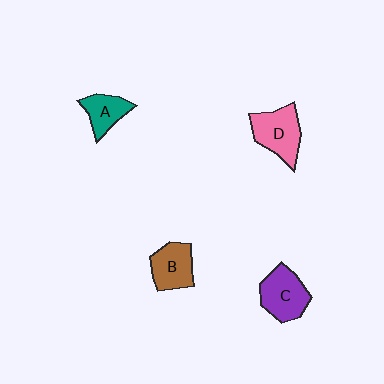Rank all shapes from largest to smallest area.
From largest to smallest: D (pink), C (purple), B (brown), A (teal).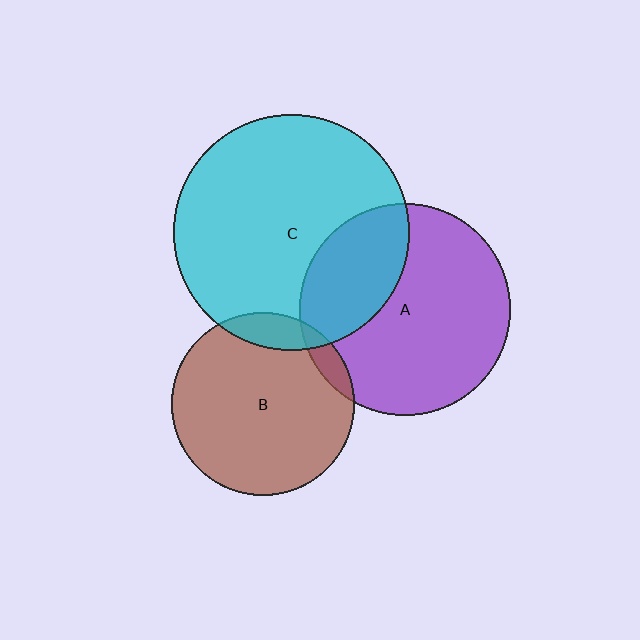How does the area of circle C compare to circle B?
Approximately 1.7 times.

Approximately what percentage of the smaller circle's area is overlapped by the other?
Approximately 10%.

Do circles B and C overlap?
Yes.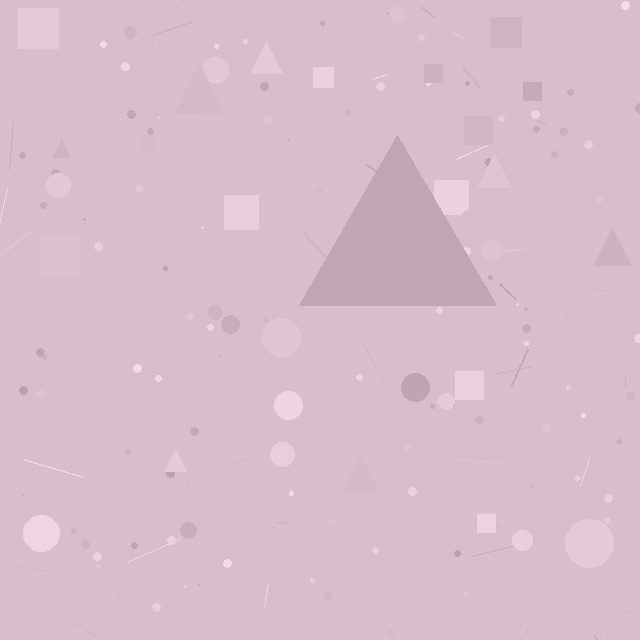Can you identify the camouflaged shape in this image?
The camouflaged shape is a triangle.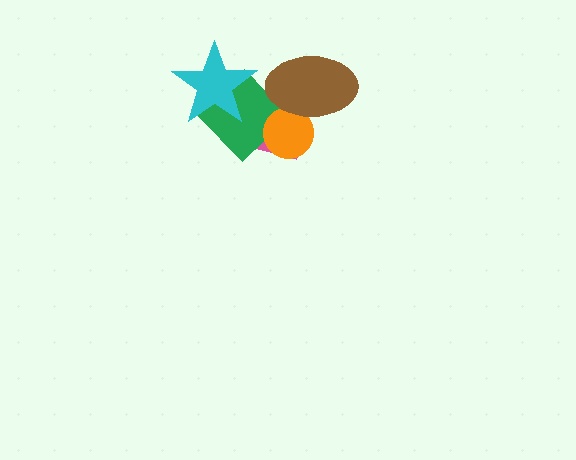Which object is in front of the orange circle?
The brown ellipse is in front of the orange circle.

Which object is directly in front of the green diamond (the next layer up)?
The cyan star is directly in front of the green diamond.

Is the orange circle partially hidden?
Yes, it is partially covered by another shape.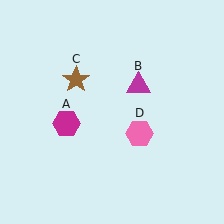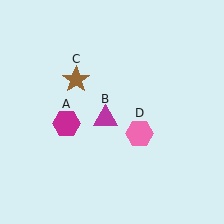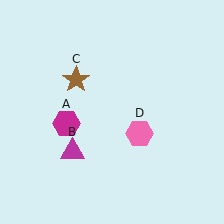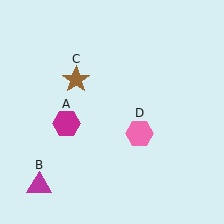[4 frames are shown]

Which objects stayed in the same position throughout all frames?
Magenta hexagon (object A) and brown star (object C) and pink hexagon (object D) remained stationary.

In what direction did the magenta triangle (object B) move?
The magenta triangle (object B) moved down and to the left.